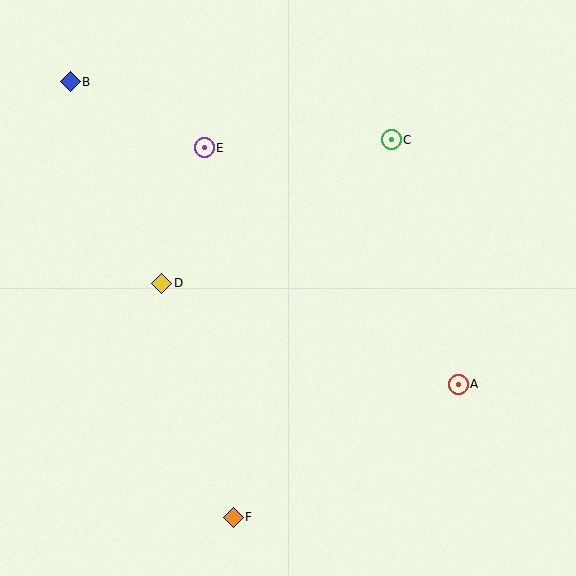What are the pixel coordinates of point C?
Point C is at (391, 140).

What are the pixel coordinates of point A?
Point A is at (458, 384).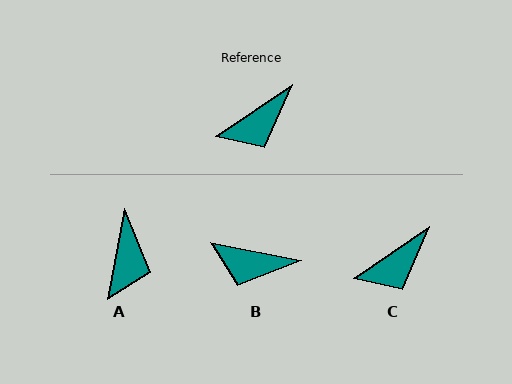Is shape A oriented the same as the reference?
No, it is off by about 46 degrees.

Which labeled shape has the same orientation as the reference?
C.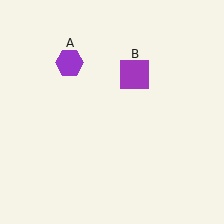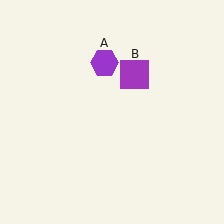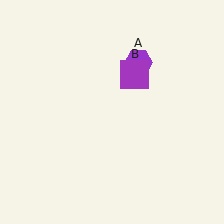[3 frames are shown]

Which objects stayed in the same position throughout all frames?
Purple square (object B) remained stationary.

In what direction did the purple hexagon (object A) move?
The purple hexagon (object A) moved right.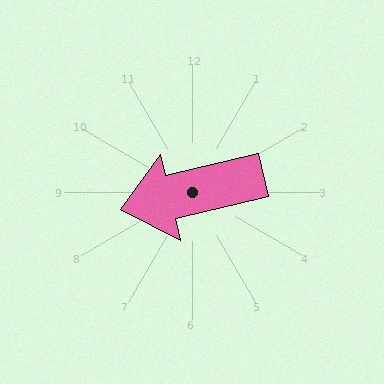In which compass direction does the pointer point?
West.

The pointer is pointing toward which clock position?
Roughly 9 o'clock.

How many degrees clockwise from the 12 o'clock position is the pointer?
Approximately 256 degrees.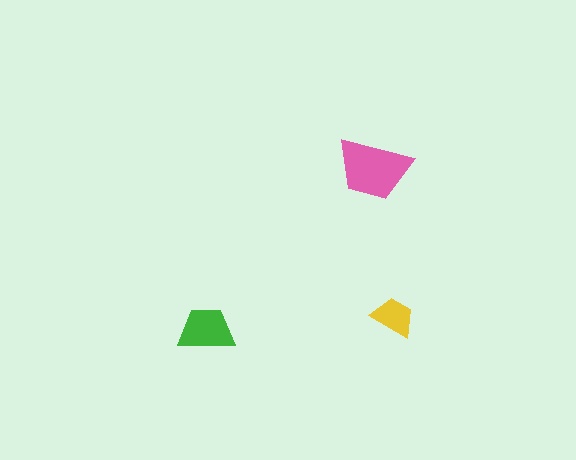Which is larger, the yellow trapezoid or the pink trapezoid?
The pink one.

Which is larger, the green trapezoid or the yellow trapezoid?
The green one.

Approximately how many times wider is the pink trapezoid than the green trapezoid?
About 1.5 times wider.